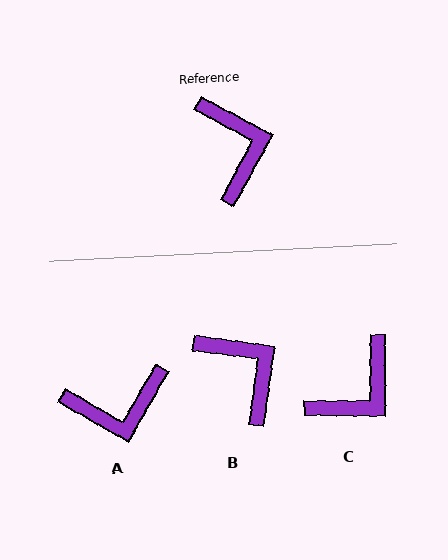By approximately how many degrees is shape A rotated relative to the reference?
Approximately 91 degrees clockwise.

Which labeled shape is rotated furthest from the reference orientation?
A, about 91 degrees away.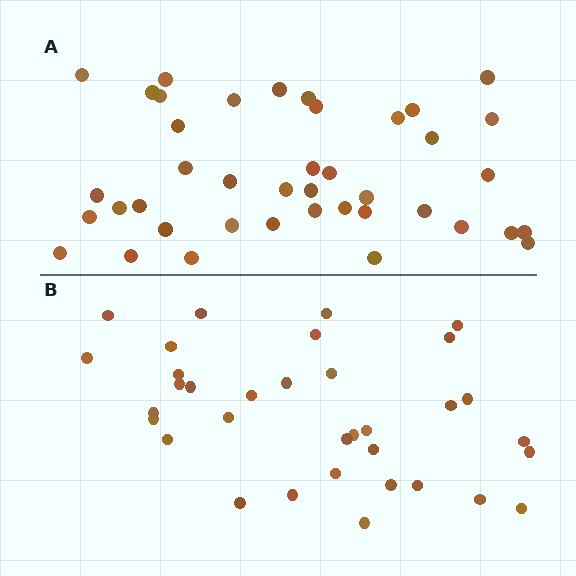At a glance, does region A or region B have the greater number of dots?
Region A (the top region) has more dots.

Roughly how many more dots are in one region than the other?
Region A has roughly 8 or so more dots than region B.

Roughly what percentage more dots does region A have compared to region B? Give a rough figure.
About 20% more.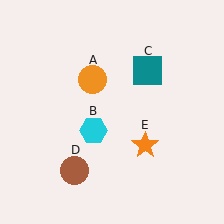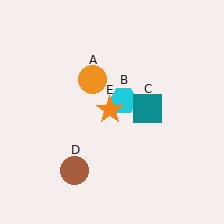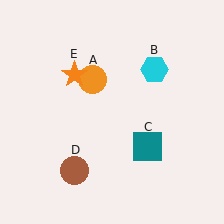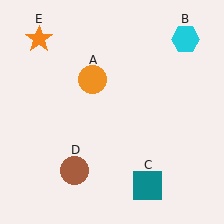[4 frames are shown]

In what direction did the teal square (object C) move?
The teal square (object C) moved down.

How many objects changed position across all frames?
3 objects changed position: cyan hexagon (object B), teal square (object C), orange star (object E).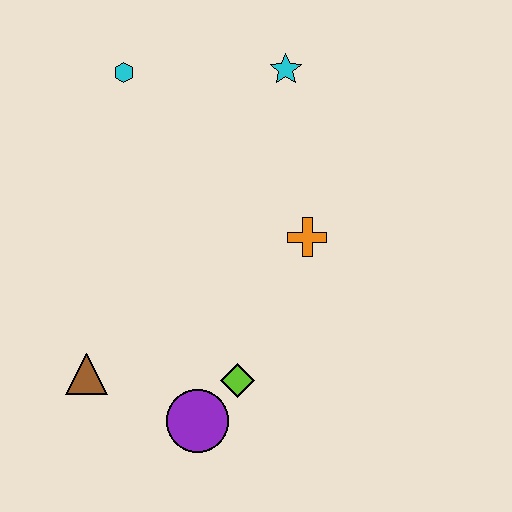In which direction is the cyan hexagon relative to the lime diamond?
The cyan hexagon is above the lime diamond.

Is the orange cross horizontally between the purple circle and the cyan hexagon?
No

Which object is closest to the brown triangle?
The purple circle is closest to the brown triangle.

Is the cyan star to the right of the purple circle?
Yes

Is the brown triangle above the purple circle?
Yes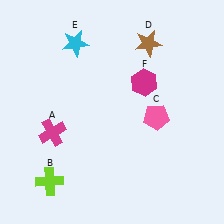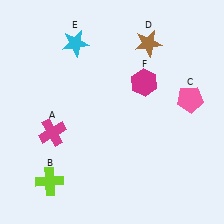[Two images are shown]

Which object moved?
The pink pentagon (C) moved right.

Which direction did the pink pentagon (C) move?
The pink pentagon (C) moved right.